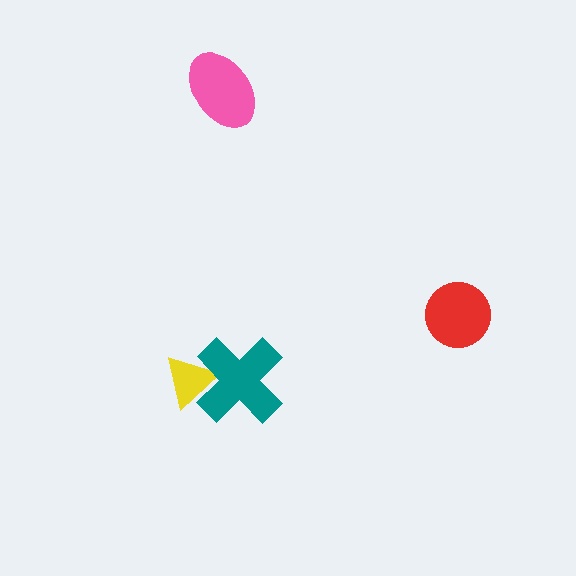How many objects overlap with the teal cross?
1 object overlaps with the teal cross.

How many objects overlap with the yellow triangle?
1 object overlaps with the yellow triangle.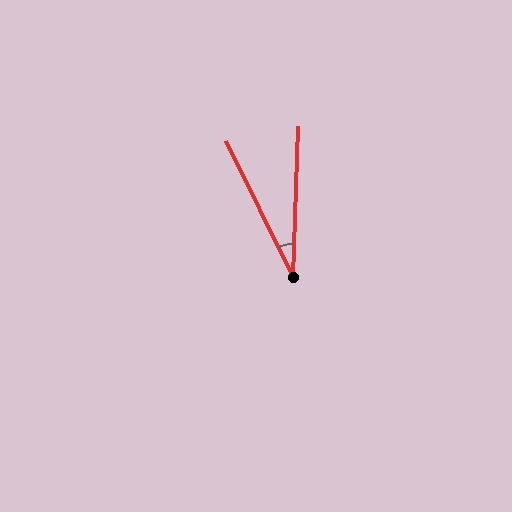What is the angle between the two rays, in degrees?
Approximately 28 degrees.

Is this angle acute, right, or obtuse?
It is acute.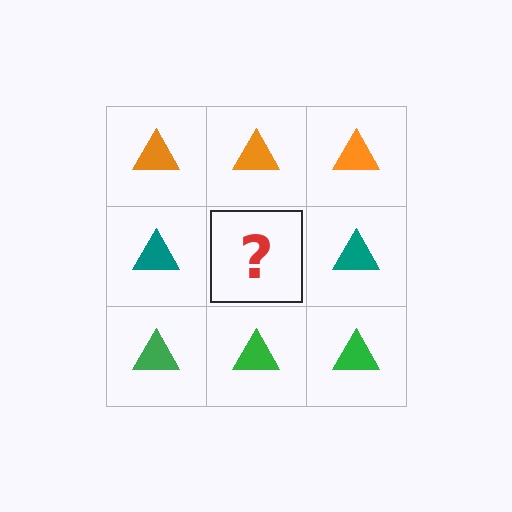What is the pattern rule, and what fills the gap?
The rule is that each row has a consistent color. The gap should be filled with a teal triangle.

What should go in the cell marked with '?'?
The missing cell should contain a teal triangle.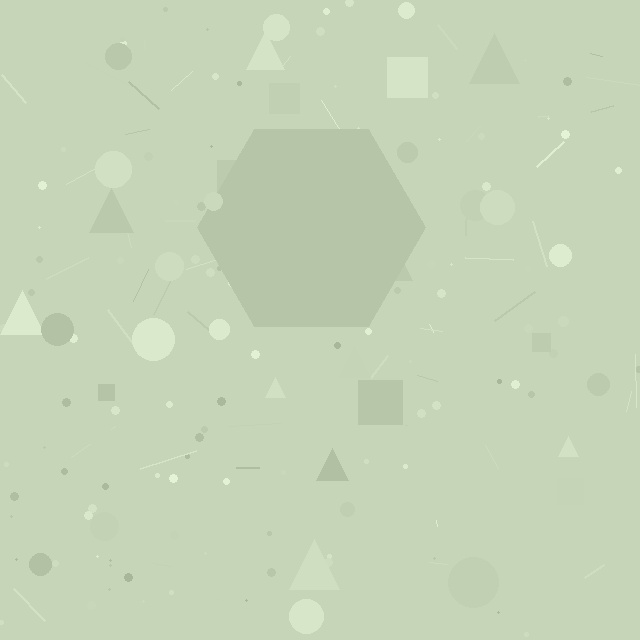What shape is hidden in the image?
A hexagon is hidden in the image.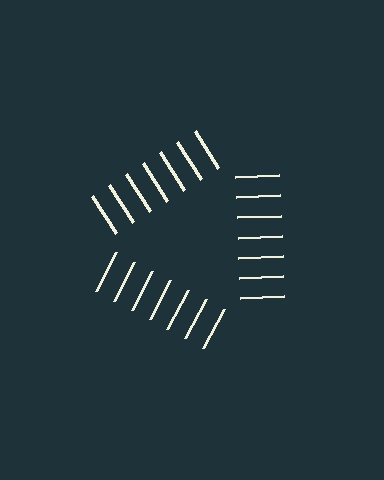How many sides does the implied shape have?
3 sides — the line-ends trace a triangle.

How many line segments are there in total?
21 — 7 along each of the 3 edges.